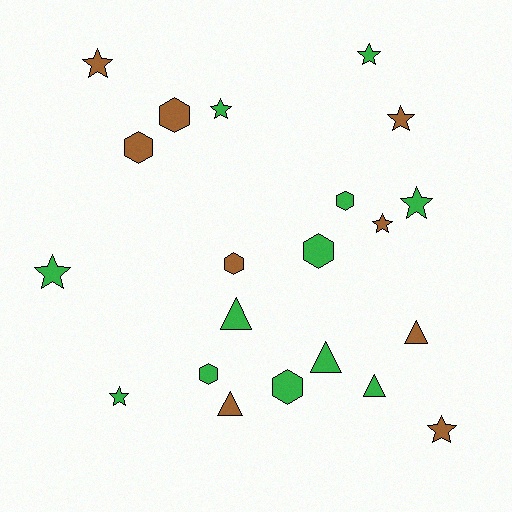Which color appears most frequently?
Green, with 12 objects.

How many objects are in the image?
There are 21 objects.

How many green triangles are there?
There are 3 green triangles.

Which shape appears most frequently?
Star, with 9 objects.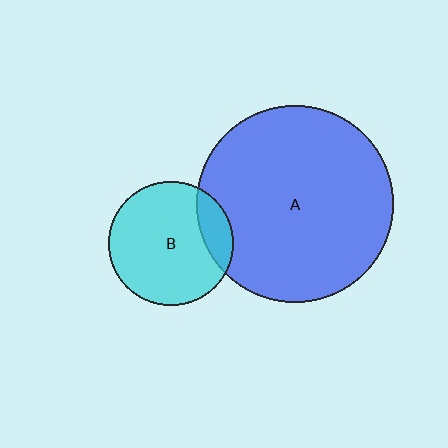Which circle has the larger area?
Circle A (blue).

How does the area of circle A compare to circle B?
Approximately 2.5 times.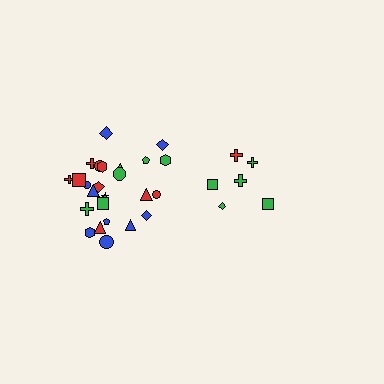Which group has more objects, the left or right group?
The left group.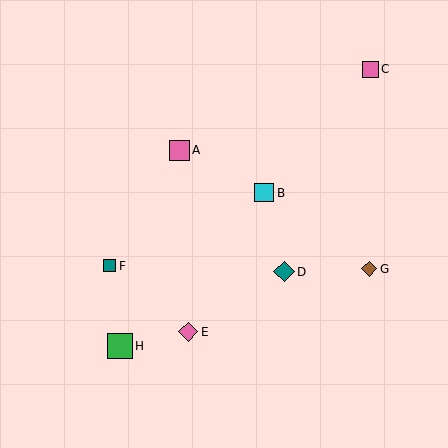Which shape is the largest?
The green square (labeled H) is the largest.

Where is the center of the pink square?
The center of the pink square is at (370, 69).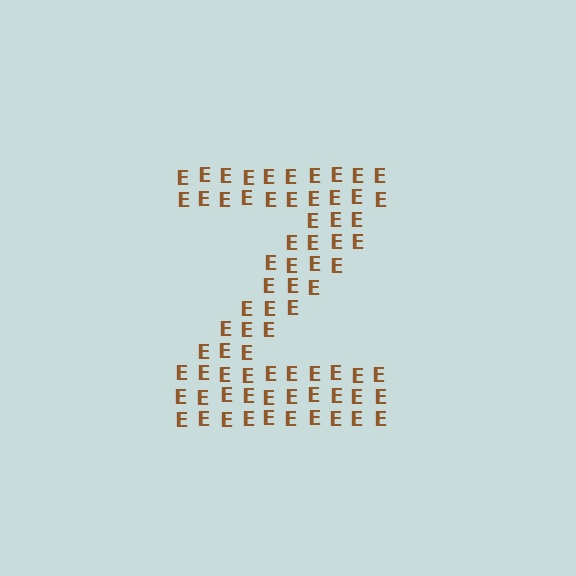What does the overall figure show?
The overall figure shows the letter Z.